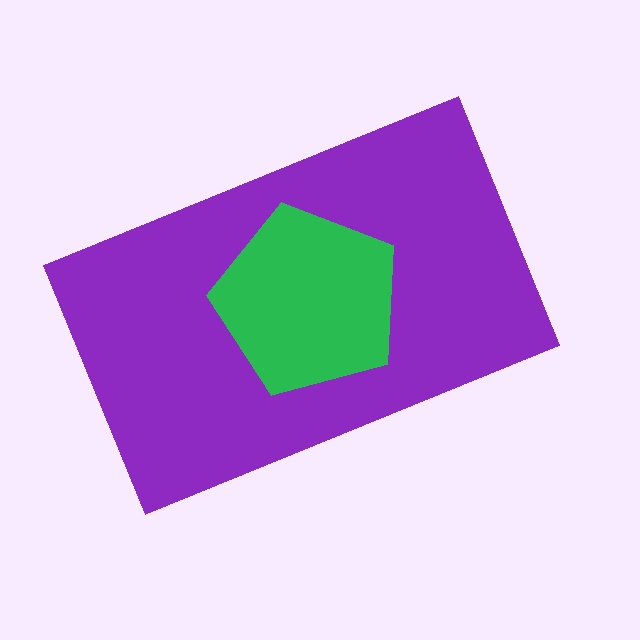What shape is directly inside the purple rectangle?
The green pentagon.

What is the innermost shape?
The green pentagon.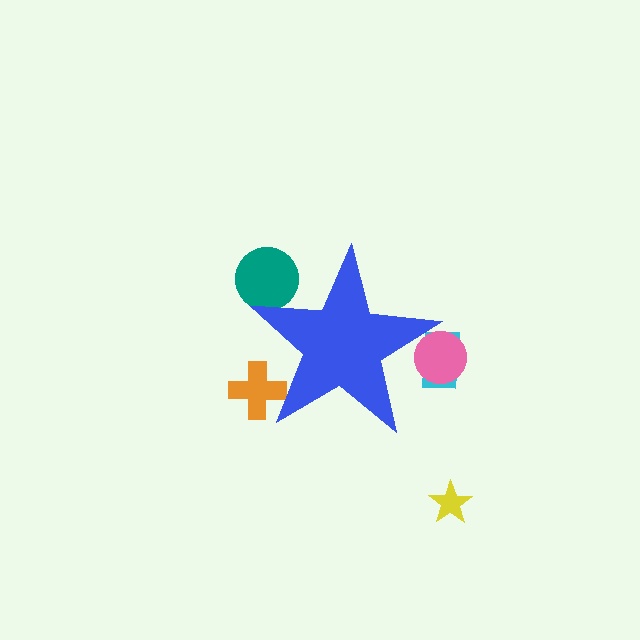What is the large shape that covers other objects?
A blue star.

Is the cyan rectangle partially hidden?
Yes, the cyan rectangle is partially hidden behind the blue star.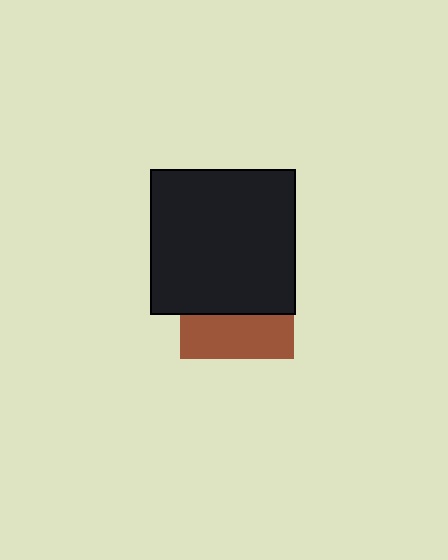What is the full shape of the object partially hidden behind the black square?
The partially hidden object is a brown square.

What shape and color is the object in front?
The object in front is a black square.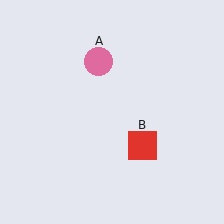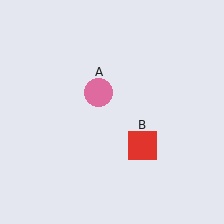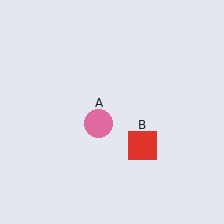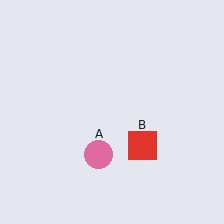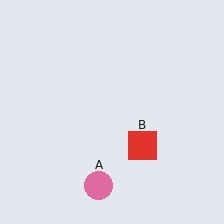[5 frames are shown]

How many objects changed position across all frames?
1 object changed position: pink circle (object A).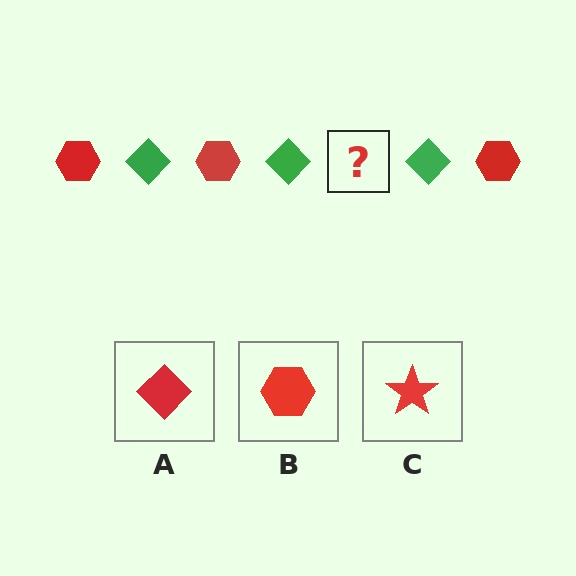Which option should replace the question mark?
Option B.